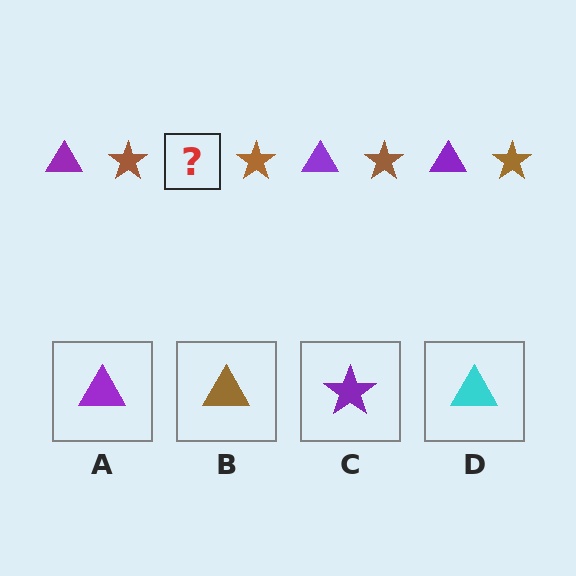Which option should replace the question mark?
Option A.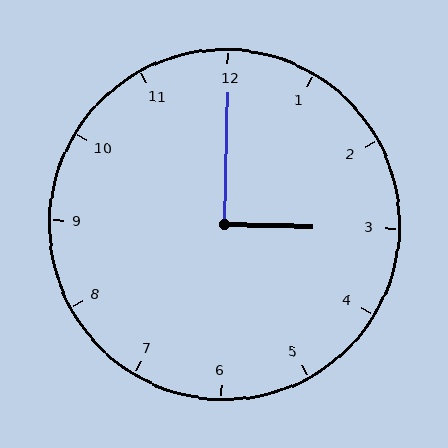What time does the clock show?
3:00.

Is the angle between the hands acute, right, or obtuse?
It is right.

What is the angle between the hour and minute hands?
Approximately 90 degrees.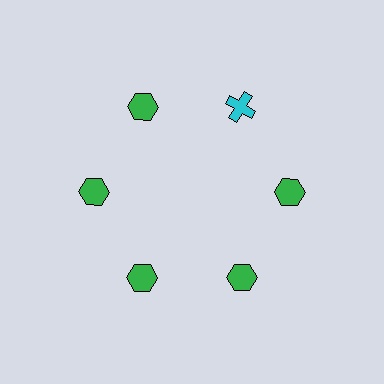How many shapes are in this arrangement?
There are 6 shapes arranged in a ring pattern.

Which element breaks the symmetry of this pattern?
The cyan cross at roughly the 1 o'clock position breaks the symmetry. All other shapes are green hexagons.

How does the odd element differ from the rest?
It differs in both color (cyan instead of green) and shape (cross instead of hexagon).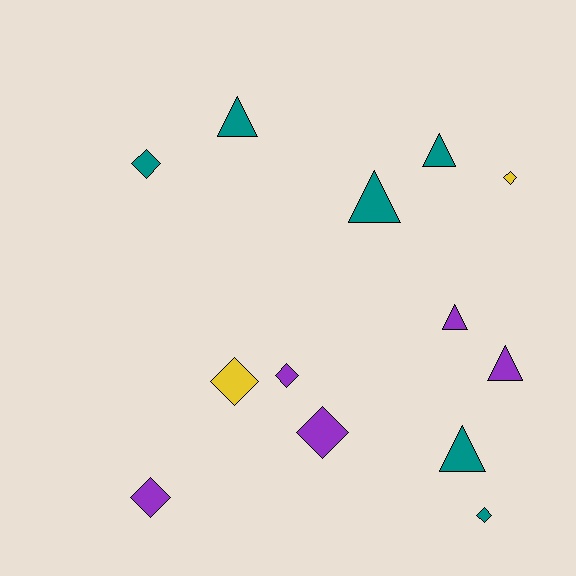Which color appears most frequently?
Teal, with 6 objects.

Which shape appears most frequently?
Diamond, with 7 objects.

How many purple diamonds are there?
There are 3 purple diamonds.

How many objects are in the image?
There are 13 objects.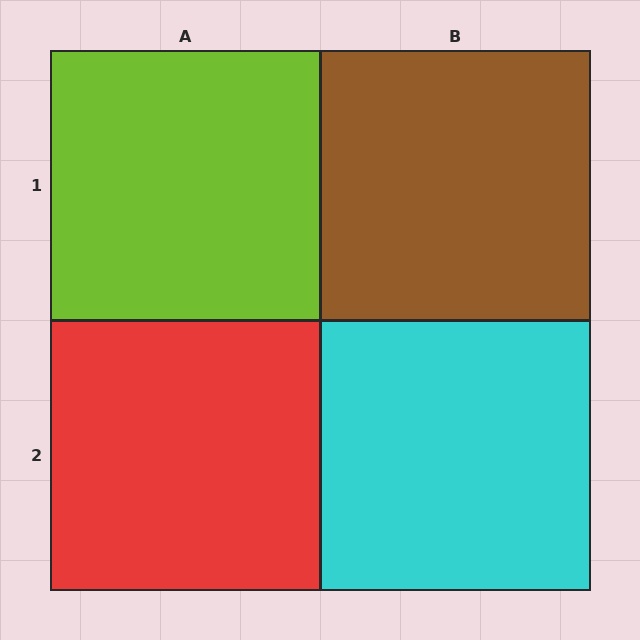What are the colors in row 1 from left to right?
Lime, brown.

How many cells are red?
1 cell is red.